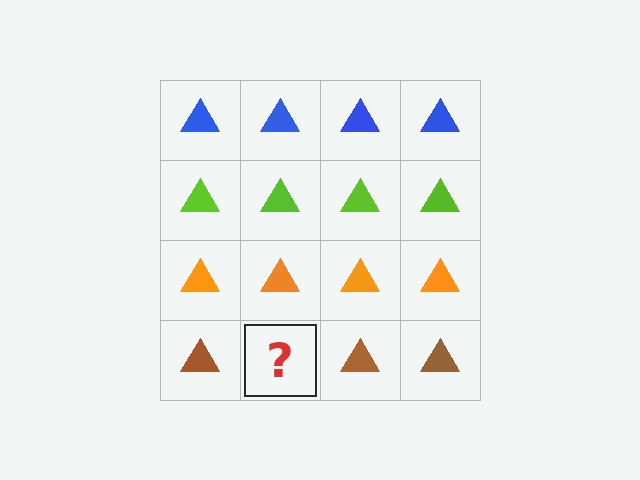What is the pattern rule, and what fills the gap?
The rule is that each row has a consistent color. The gap should be filled with a brown triangle.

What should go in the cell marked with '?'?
The missing cell should contain a brown triangle.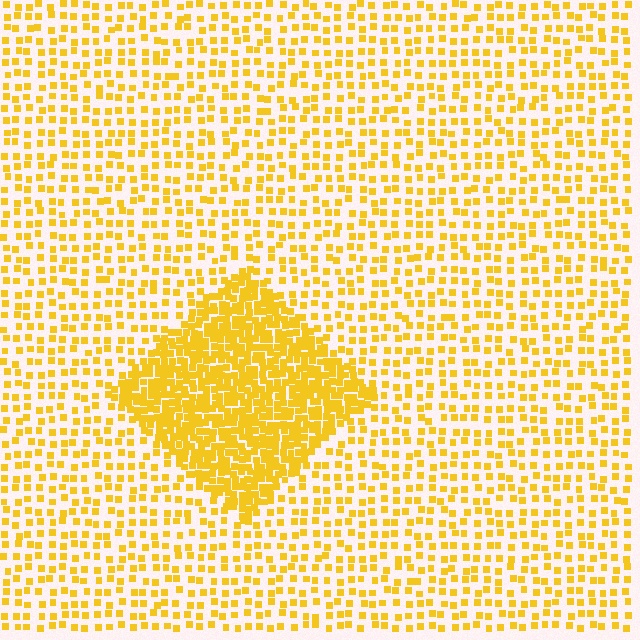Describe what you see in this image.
The image contains small yellow elements arranged at two different densities. A diamond-shaped region is visible where the elements are more densely packed than the surrounding area.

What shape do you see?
I see a diamond.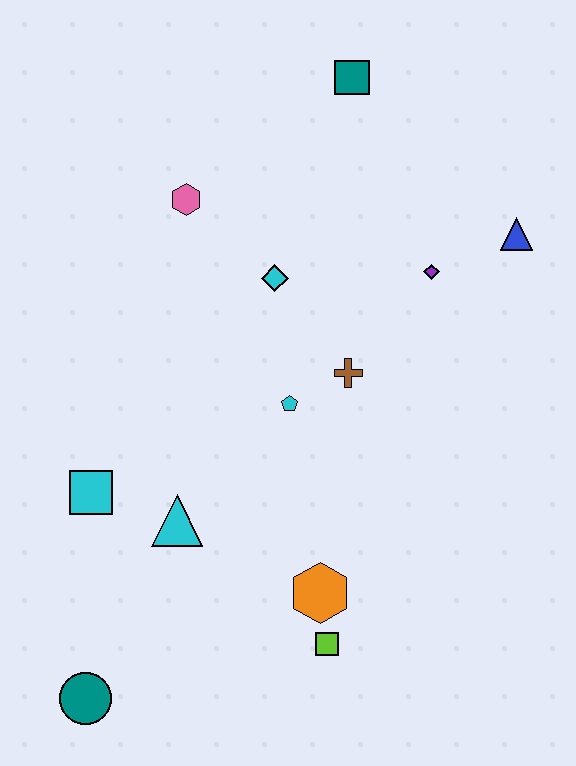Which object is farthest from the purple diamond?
The teal circle is farthest from the purple diamond.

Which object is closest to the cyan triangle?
The cyan square is closest to the cyan triangle.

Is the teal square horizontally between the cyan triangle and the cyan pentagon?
No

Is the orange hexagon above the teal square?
No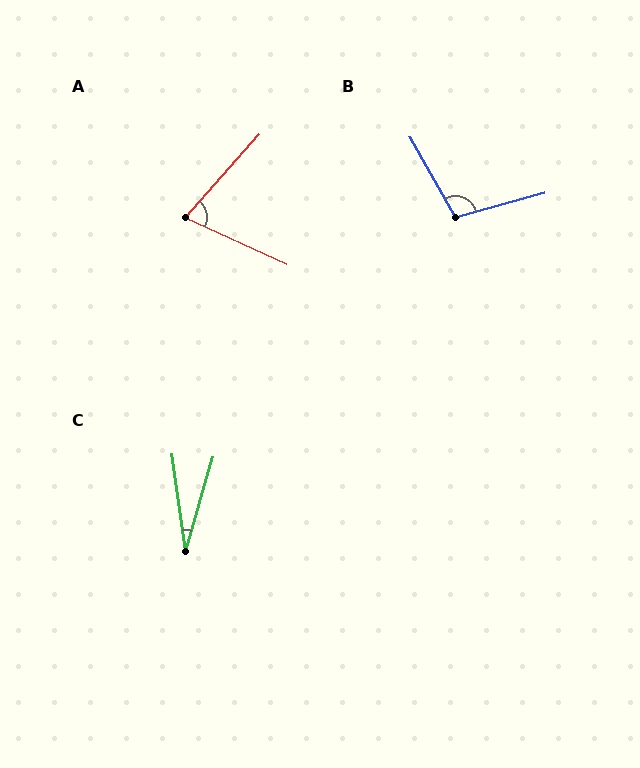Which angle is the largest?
B, at approximately 104 degrees.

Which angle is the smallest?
C, at approximately 24 degrees.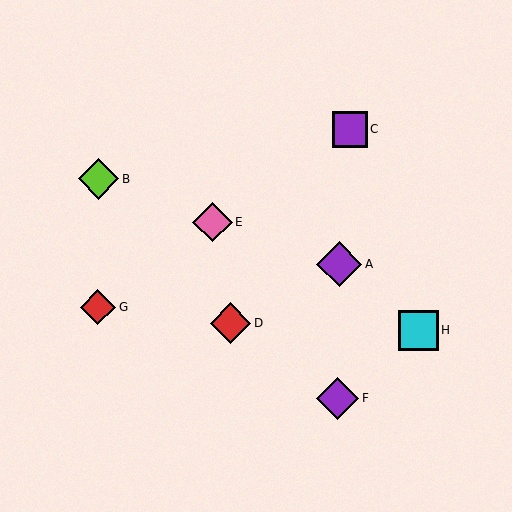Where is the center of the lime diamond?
The center of the lime diamond is at (99, 179).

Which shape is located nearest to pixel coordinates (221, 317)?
The red diamond (labeled D) at (230, 323) is nearest to that location.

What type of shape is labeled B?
Shape B is a lime diamond.